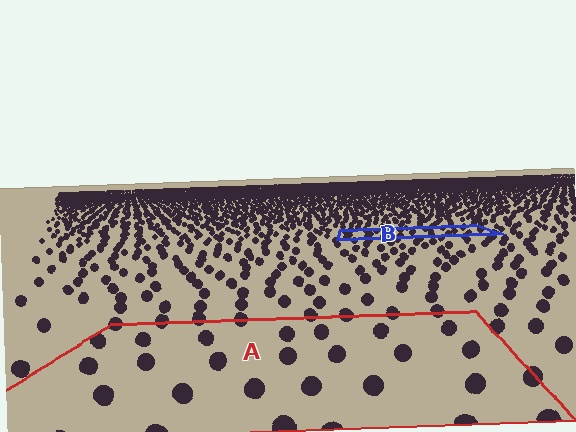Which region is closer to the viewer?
Region A is closer. The texture elements there are larger and more spread out.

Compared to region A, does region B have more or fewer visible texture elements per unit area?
Region B has more texture elements per unit area — they are packed more densely because it is farther away.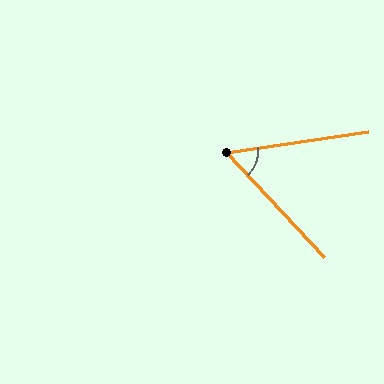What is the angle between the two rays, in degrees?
Approximately 56 degrees.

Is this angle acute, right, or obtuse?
It is acute.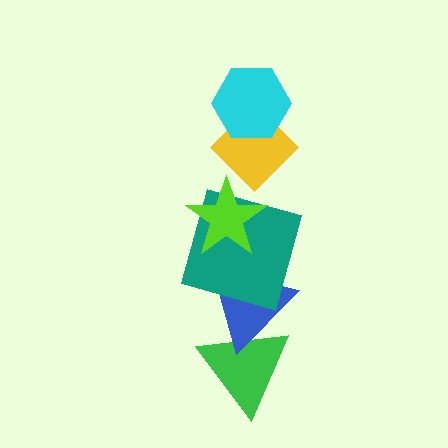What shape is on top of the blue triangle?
The teal square is on top of the blue triangle.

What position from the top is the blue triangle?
The blue triangle is 5th from the top.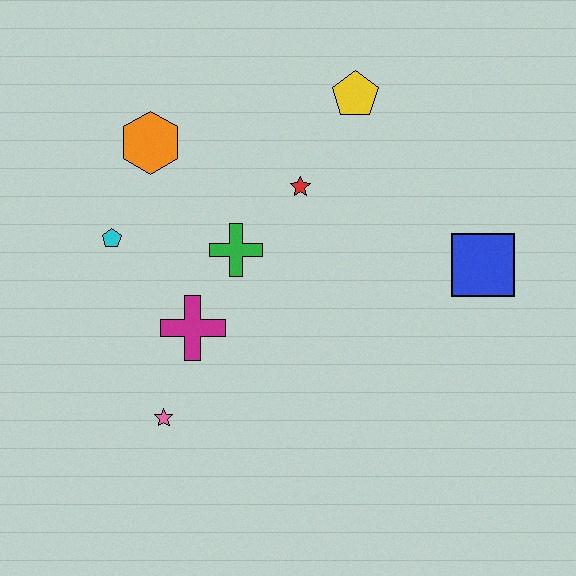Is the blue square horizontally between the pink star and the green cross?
No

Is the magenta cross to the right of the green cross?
No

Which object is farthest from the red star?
The pink star is farthest from the red star.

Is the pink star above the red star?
No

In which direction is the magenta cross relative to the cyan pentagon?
The magenta cross is below the cyan pentagon.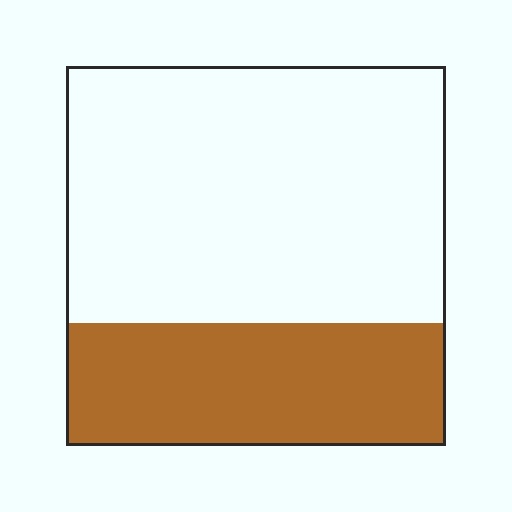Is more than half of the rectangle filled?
No.